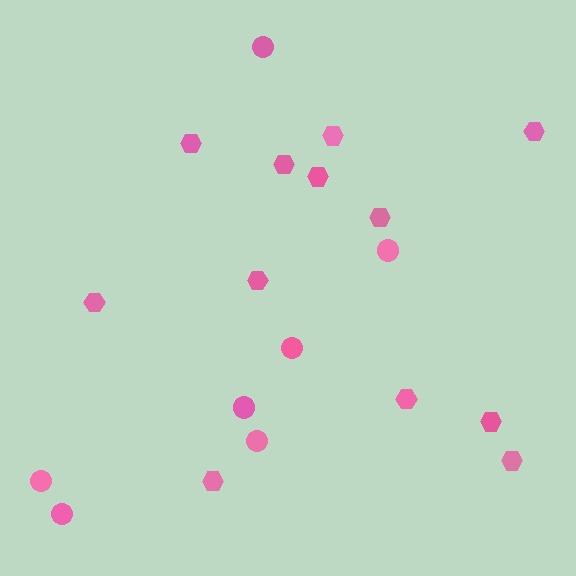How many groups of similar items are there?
There are 2 groups: one group of circles (7) and one group of hexagons (12).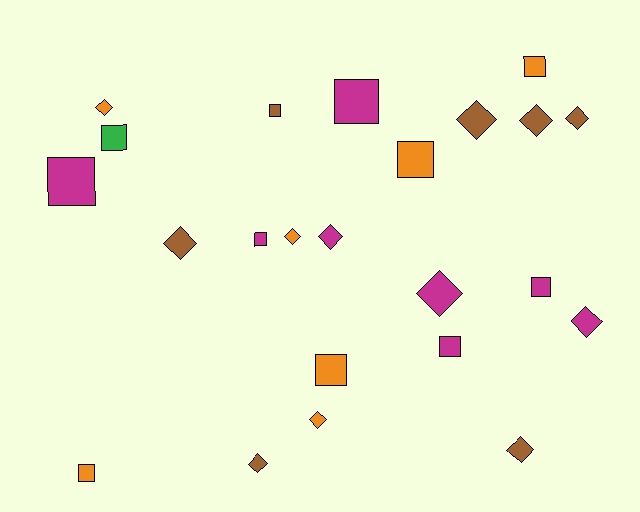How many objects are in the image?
There are 23 objects.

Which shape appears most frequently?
Diamond, with 12 objects.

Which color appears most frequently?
Magenta, with 8 objects.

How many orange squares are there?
There are 4 orange squares.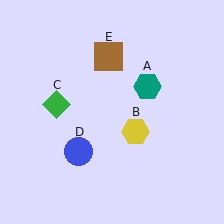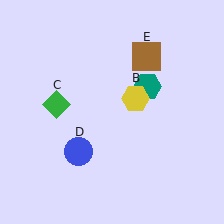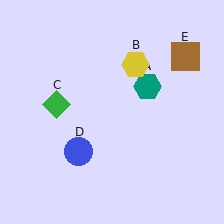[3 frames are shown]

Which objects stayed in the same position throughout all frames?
Teal hexagon (object A) and green diamond (object C) and blue circle (object D) remained stationary.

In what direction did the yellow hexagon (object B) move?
The yellow hexagon (object B) moved up.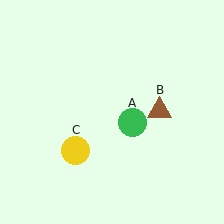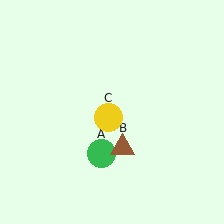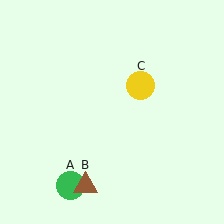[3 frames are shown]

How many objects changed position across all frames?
3 objects changed position: green circle (object A), brown triangle (object B), yellow circle (object C).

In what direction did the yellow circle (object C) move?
The yellow circle (object C) moved up and to the right.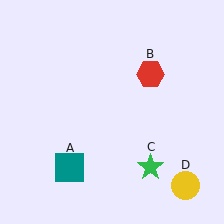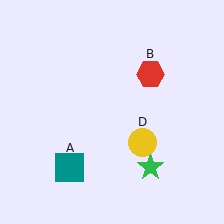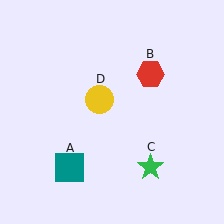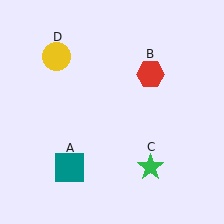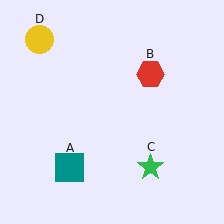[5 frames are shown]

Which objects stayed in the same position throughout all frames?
Teal square (object A) and red hexagon (object B) and green star (object C) remained stationary.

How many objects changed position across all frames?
1 object changed position: yellow circle (object D).